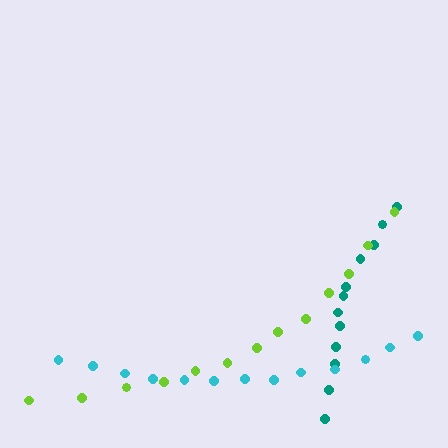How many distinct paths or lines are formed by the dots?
There are 3 distinct paths.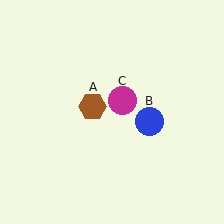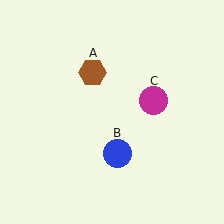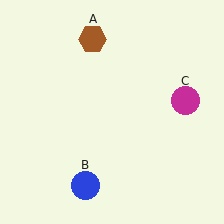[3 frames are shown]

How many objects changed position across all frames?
3 objects changed position: brown hexagon (object A), blue circle (object B), magenta circle (object C).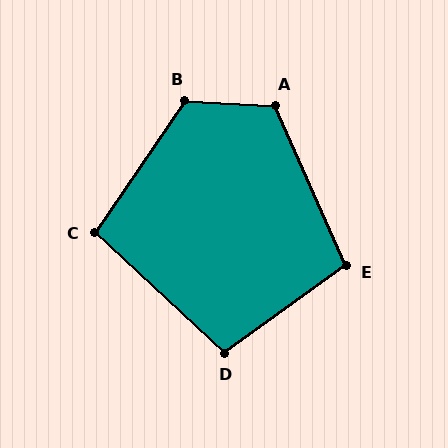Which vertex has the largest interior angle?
B, at approximately 121 degrees.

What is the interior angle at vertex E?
Approximately 102 degrees (obtuse).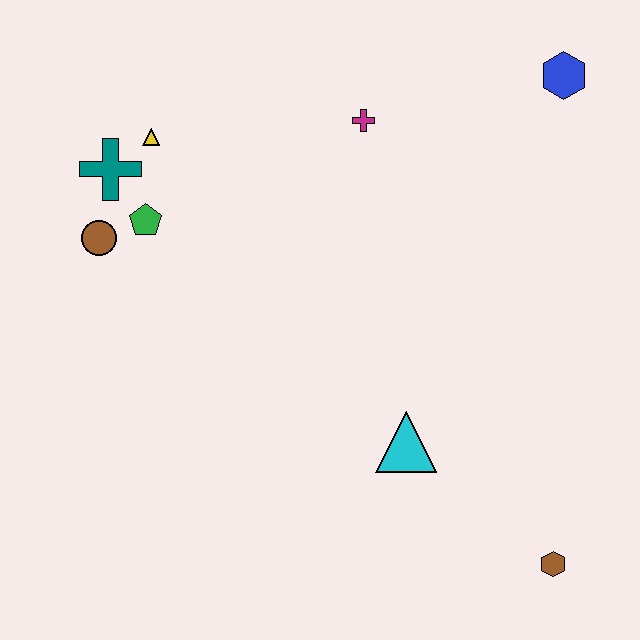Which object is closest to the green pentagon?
The brown circle is closest to the green pentagon.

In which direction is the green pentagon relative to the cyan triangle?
The green pentagon is to the left of the cyan triangle.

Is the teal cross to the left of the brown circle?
No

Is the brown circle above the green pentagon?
No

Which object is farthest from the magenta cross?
The brown hexagon is farthest from the magenta cross.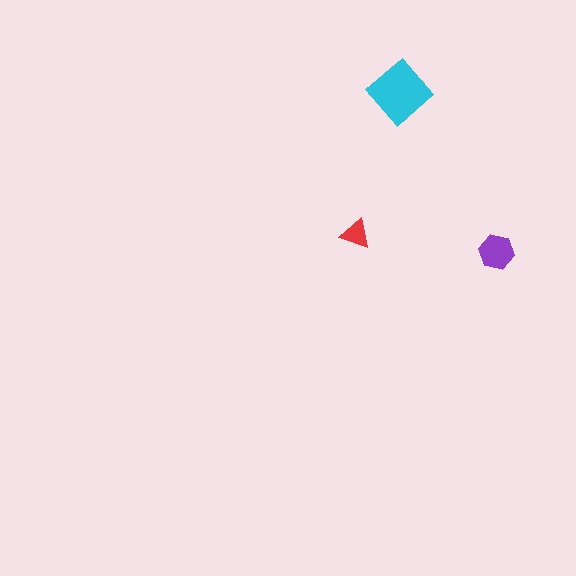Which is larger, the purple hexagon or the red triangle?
The purple hexagon.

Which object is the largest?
The cyan diamond.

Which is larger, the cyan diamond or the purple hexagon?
The cyan diamond.